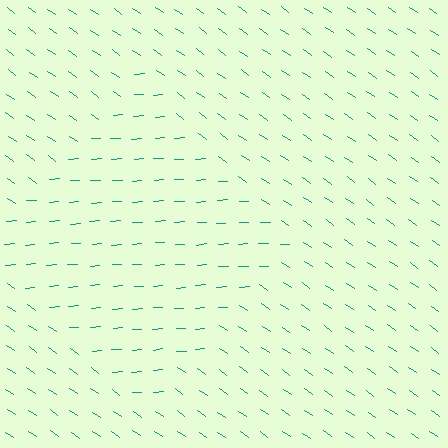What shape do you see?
I see a diamond.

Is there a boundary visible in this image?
Yes, there is a texture boundary formed by a change in line orientation.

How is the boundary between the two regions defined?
The boundary is defined purely by a change in line orientation (approximately 39 degrees difference). All lines are the same color and thickness.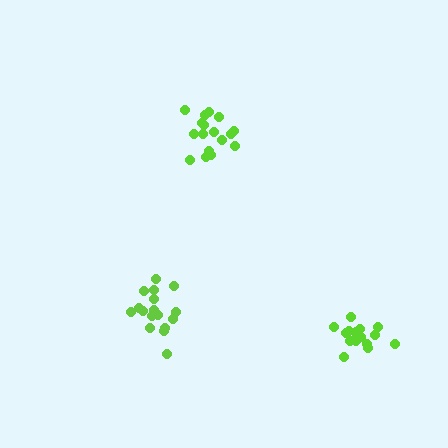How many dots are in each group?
Group 1: 17 dots, Group 2: 18 dots, Group 3: 16 dots (51 total).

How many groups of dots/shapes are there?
There are 3 groups.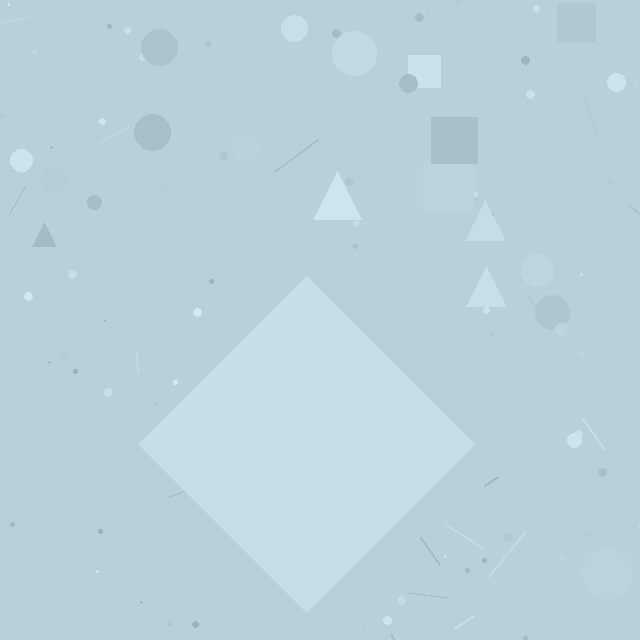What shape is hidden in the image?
A diamond is hidden in the image.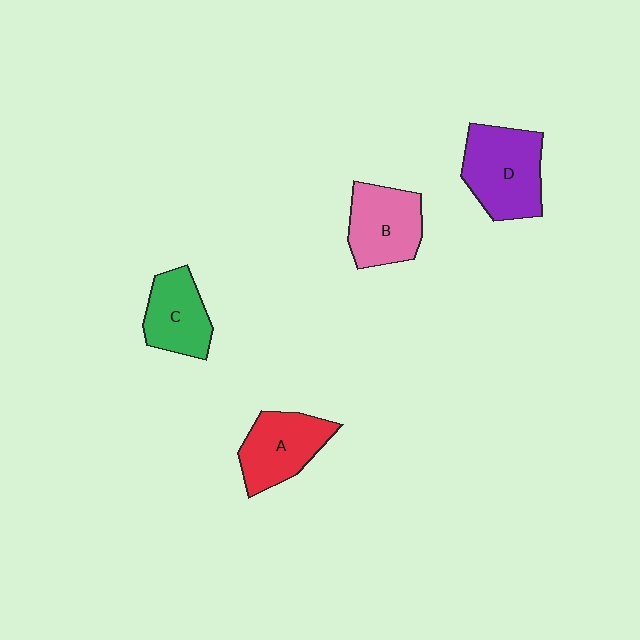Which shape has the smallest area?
Shape C (green).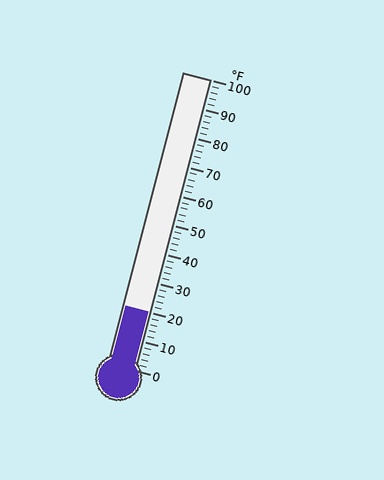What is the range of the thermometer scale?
The thermometer scale ranges from 0°F to 100°F.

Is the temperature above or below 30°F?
The temperature is below 30°F.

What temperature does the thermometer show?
The thermometer shows approximately 20°F.